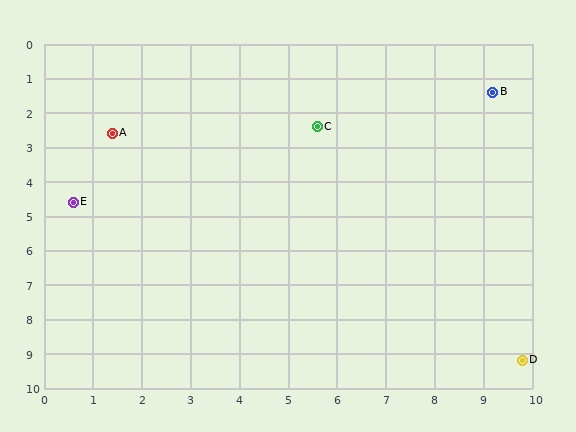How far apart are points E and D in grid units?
Points E and D are about 10.3 grid units apart.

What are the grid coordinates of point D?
Point D is at approximately (9.8, 9.2).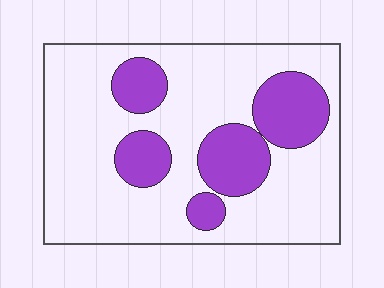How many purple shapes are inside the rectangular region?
5.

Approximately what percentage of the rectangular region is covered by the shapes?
Approximately 25%.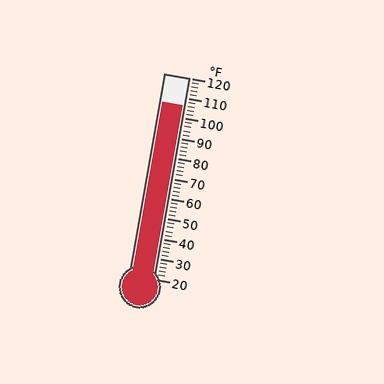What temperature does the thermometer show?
The thermometer shows approximately 106°F.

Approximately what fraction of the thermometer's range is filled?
The thermometer is filled to approximately 85% of its range.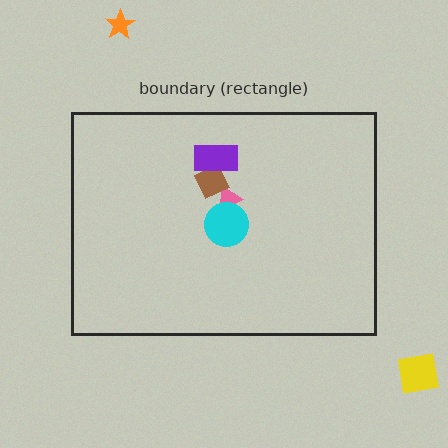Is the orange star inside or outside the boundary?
Outside.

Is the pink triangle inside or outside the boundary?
Inside.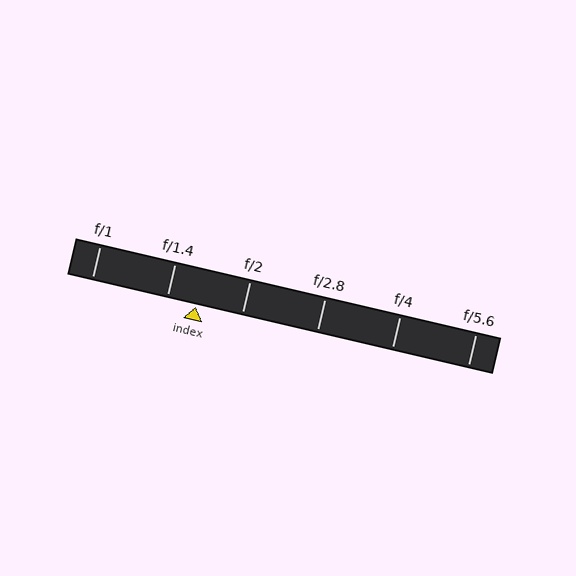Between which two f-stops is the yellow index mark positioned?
The index mark is between f/1.4 and f/2.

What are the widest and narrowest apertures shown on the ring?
The widest aperture shown is f/1 and the narrowest is f/5.6.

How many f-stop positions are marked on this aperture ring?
There are 6 f-stop positions marked.